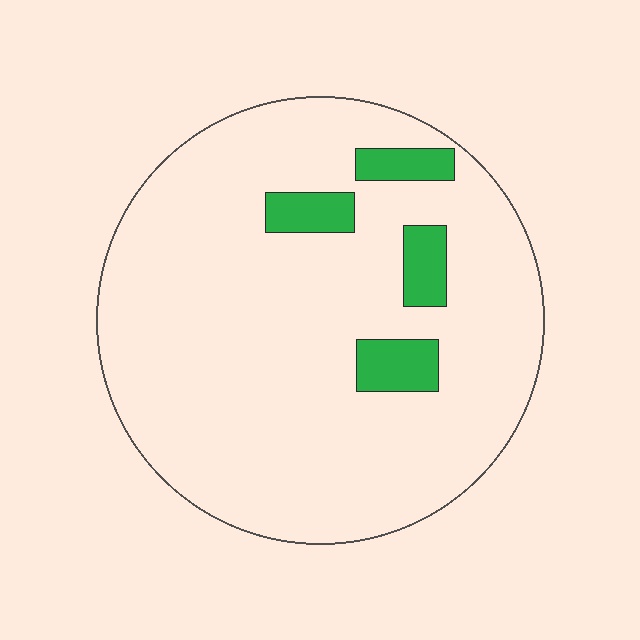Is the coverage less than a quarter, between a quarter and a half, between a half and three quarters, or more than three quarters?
Less than a quarter.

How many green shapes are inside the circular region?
4.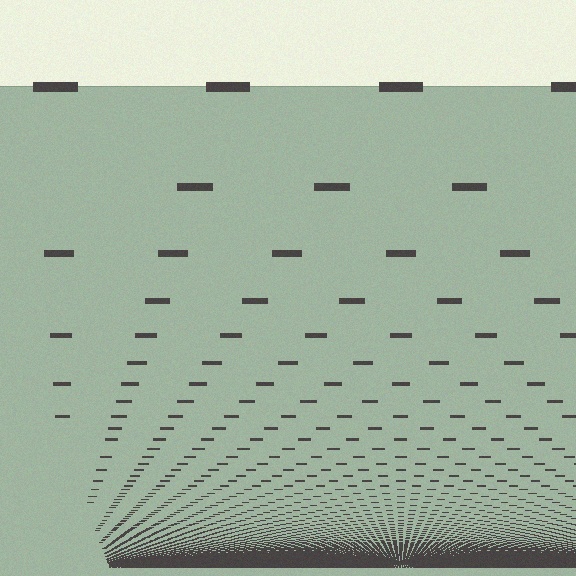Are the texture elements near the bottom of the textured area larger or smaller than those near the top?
Smaller. The gradient is inverted — elements near the bottom are smaller and denser.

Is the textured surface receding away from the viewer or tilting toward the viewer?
The surface appears to tilt toward the viewer. Texture elements get larger and sparser toward the top.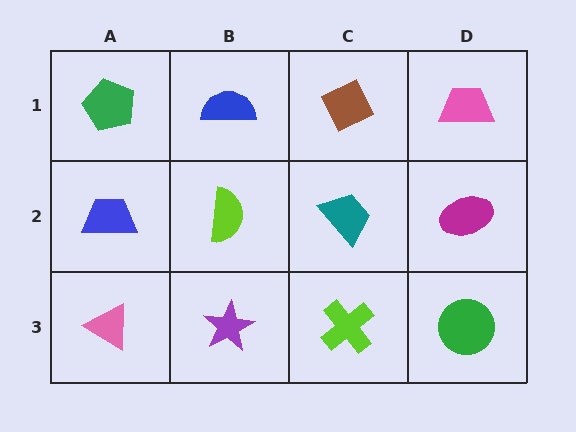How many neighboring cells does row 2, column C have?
4.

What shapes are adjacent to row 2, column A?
A green pentagon (row 1, column A), a pink triangle (row 3, column A), a lime semicircle (row 2, column B).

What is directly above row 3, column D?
A magenta ellipse.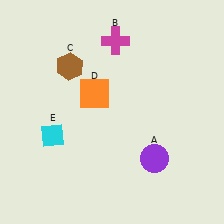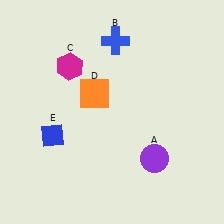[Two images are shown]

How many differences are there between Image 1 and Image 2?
There are 3 differences between the two images.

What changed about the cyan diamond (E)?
In Image 1, E is cyan. In Image 2, it changed to blue.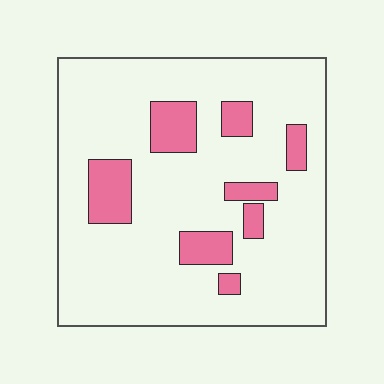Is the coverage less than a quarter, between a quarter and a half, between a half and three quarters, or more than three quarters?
Less than a quarter.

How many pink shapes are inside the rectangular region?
8.